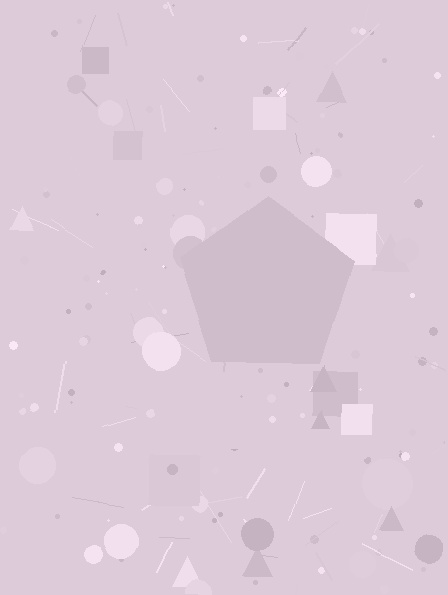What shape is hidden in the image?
A pentagon is hidden in the image.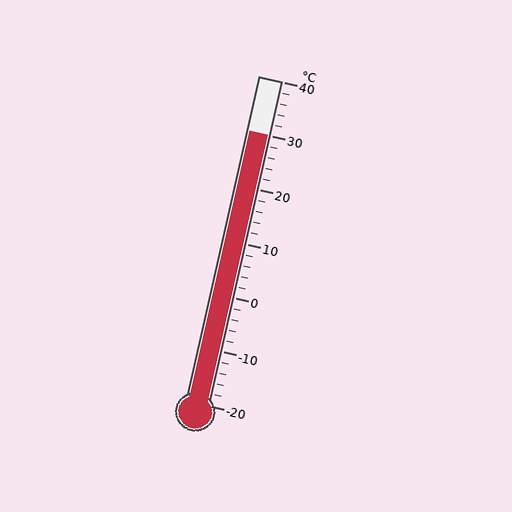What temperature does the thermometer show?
The thermometer shows approximately 30°C.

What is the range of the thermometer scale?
The thermometer scale ranges from -20°C to 40°C.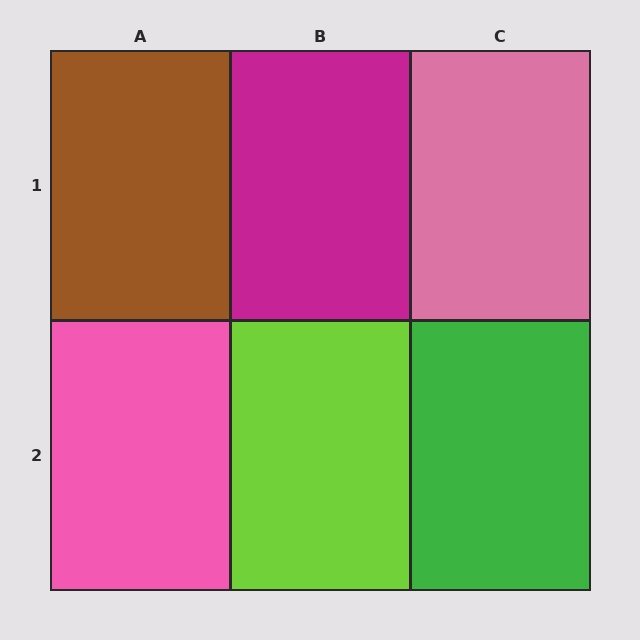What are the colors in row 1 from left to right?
Brown, magenta, pink.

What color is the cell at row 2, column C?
Green.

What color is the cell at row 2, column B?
Lime.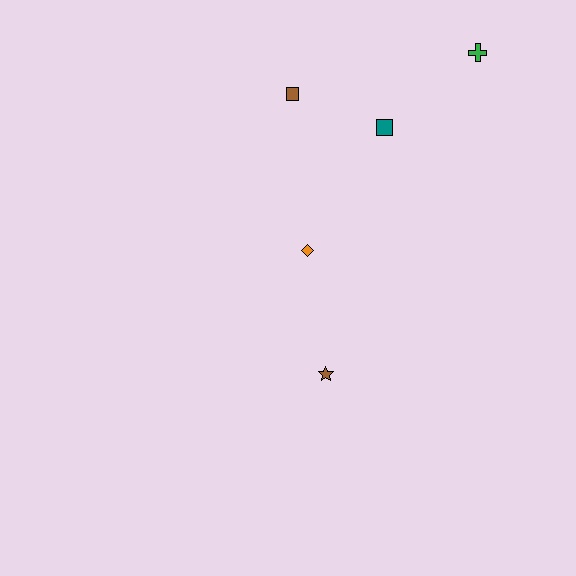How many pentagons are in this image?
There are no pentagons.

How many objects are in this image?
There are 5 objects.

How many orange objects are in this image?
There is 1 orange object.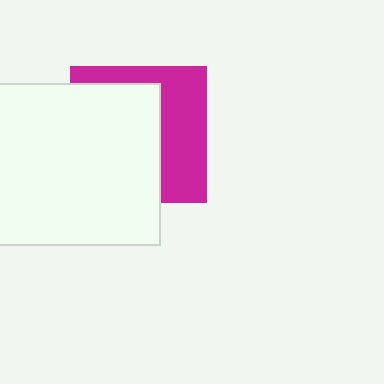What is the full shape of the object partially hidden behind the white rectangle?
The partially hidden object is a magenta square.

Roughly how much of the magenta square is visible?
A small part of it is visible (roughly 42%).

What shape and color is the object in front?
The object in front is a white rectangle.